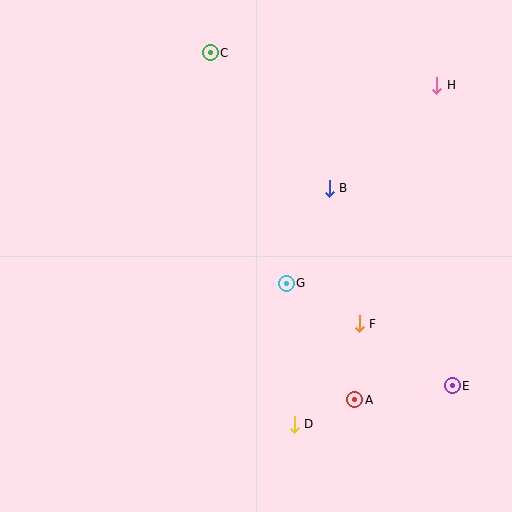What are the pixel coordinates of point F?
Point F is at (359, 324).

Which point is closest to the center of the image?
Point G at (286, 283) is closest to the center.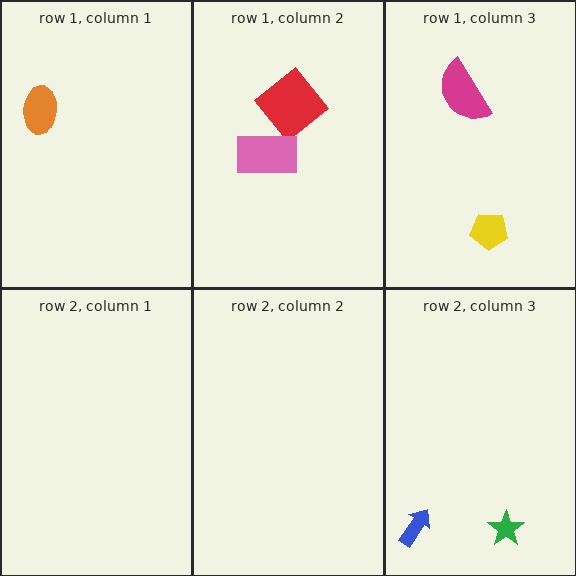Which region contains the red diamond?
The row 1, column 2 region.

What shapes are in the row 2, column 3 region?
The green star, the blue arrow.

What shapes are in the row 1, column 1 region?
The orange ellipse.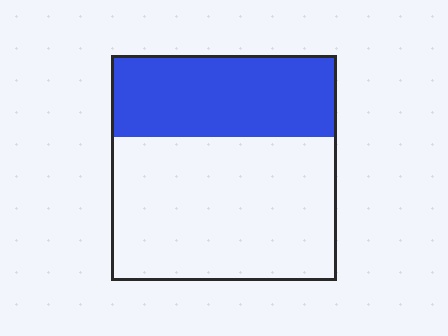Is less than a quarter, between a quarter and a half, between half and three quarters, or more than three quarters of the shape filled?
Between a quarter and a half.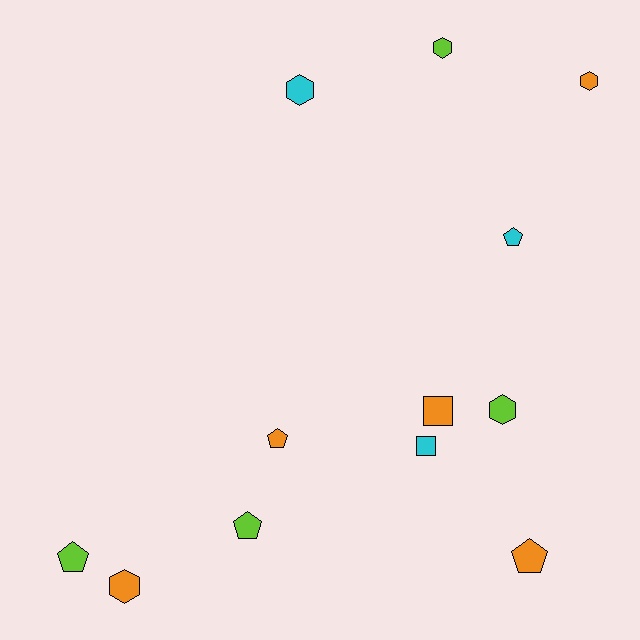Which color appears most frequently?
Orange, with 5 objects.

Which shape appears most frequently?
Pentagon, with 5 objects.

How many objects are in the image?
There are 12 objects.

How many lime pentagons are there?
There are 2 lime pentagons.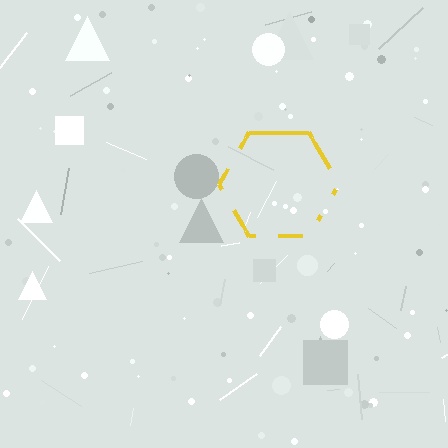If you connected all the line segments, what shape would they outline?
They would outline a hexagon.